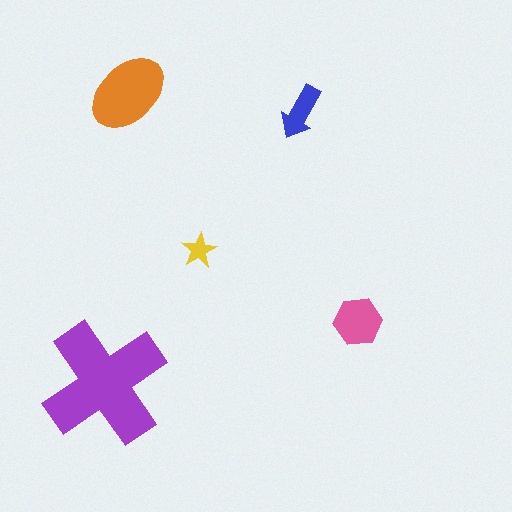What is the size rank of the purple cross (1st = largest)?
1st.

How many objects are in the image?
There are 5 objects in the image.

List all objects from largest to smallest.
The purple cross, the orange ellipse, the pink hexagon, the blue arrow, the yellow star.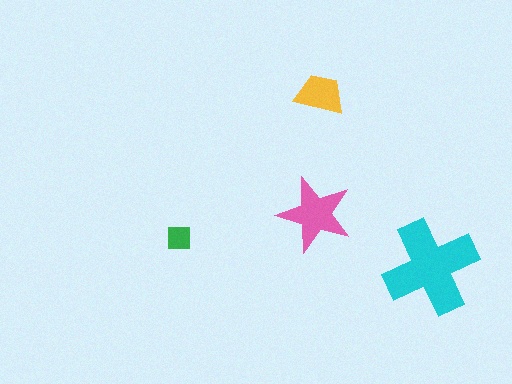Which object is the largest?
The cyan cross.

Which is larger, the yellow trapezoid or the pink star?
The pink star.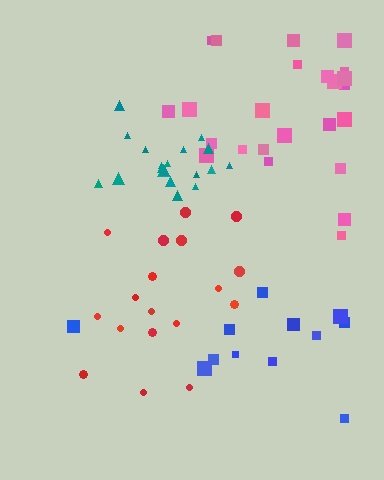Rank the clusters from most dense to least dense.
teal, red, pink, blue.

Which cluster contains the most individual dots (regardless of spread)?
Pink (24).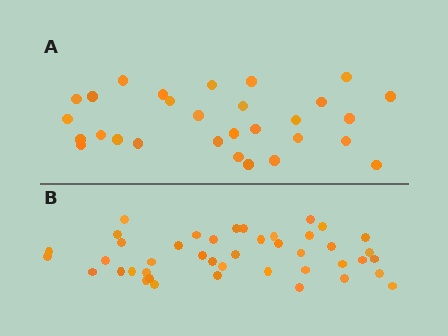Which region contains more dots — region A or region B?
Region B (the bottom region) has more dots.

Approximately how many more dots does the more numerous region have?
Region B has approximately 15 more dots than region A.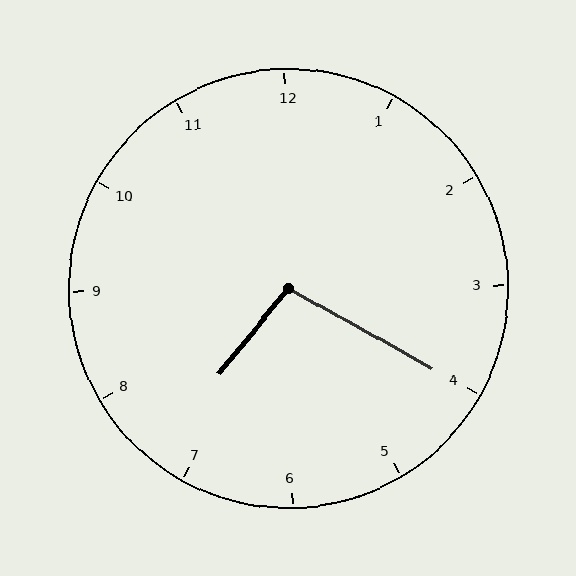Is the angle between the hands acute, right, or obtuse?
It is obtuse.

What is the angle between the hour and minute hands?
Approximately 100 degrees.